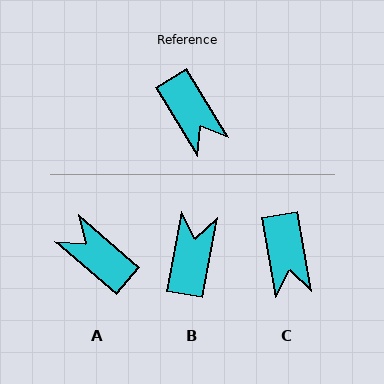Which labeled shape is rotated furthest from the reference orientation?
A, about 163 degrees away.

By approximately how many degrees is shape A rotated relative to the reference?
Approximately 163 degrees clockwise.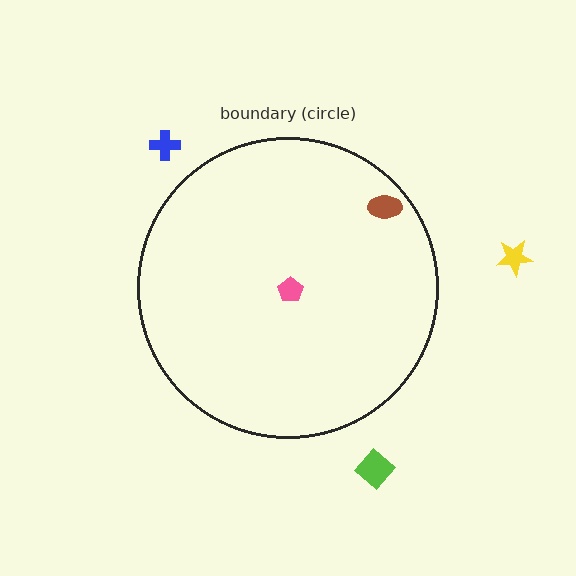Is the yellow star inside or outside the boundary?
Outside.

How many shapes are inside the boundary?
2 inside, 3 outside.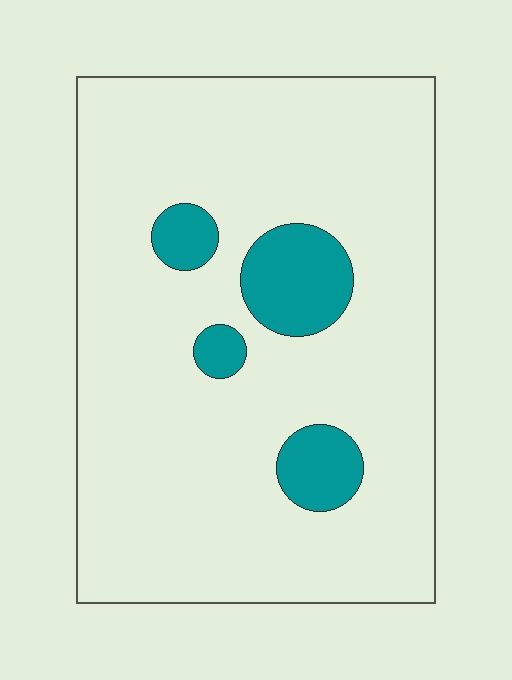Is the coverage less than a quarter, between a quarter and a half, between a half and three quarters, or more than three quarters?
Less than a quarter.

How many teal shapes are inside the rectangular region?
4.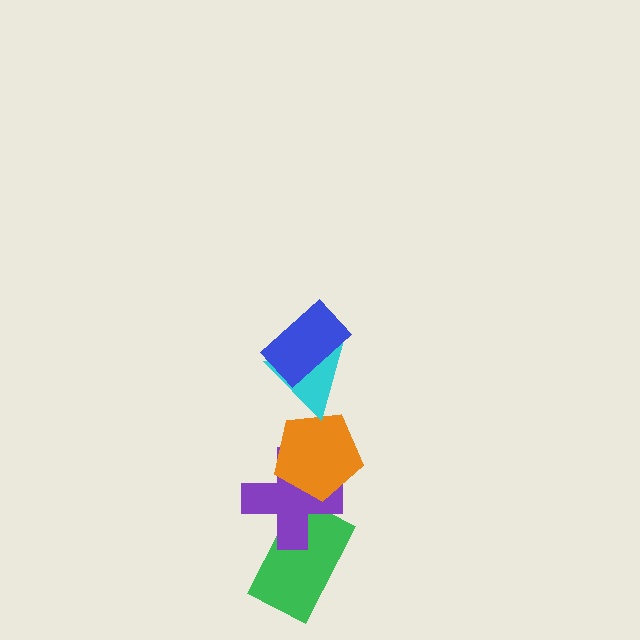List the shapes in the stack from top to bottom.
From top to bottom: the blue rectangle, the cyan triangle, the orange pentagon, the purple cross, the green rectangle.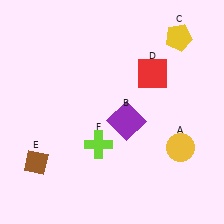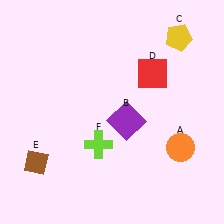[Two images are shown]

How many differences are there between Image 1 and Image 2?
There is 1 difference between the two images.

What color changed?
The circle (A) changed from yellow in Image 1 to orange in Image 2.